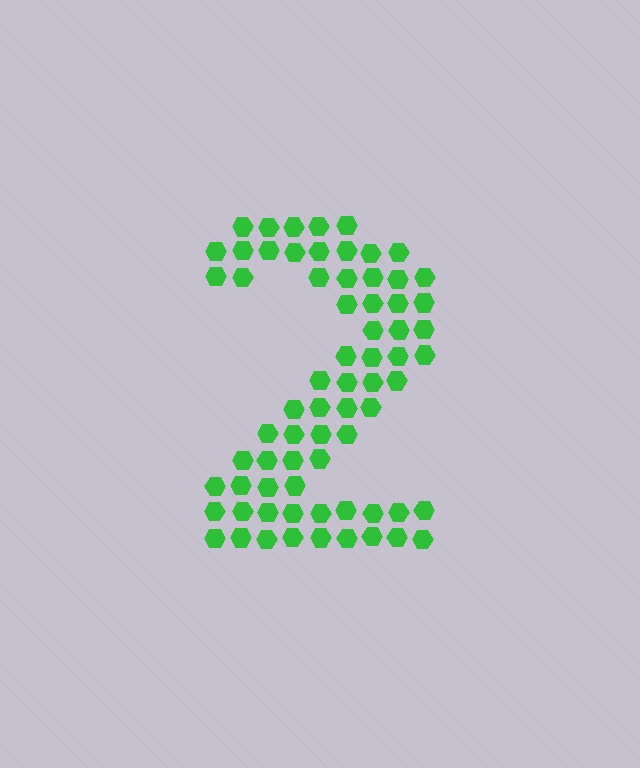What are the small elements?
The small elements are hexagons.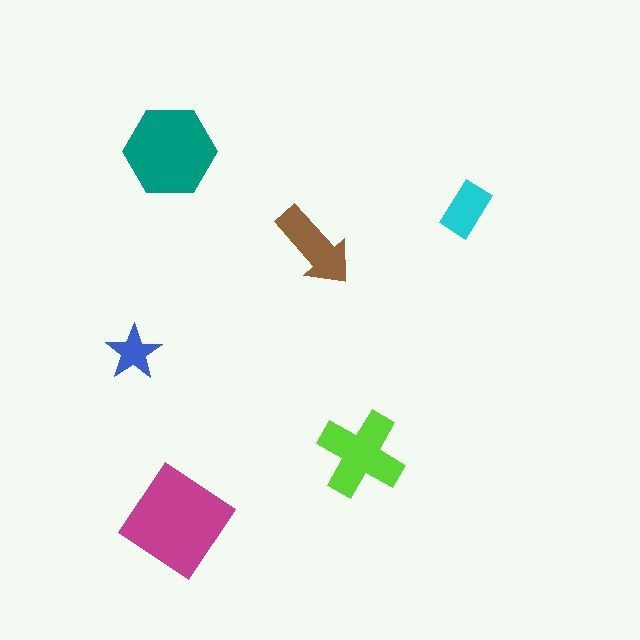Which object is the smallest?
The blue star.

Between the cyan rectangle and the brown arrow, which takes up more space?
The brown arrow.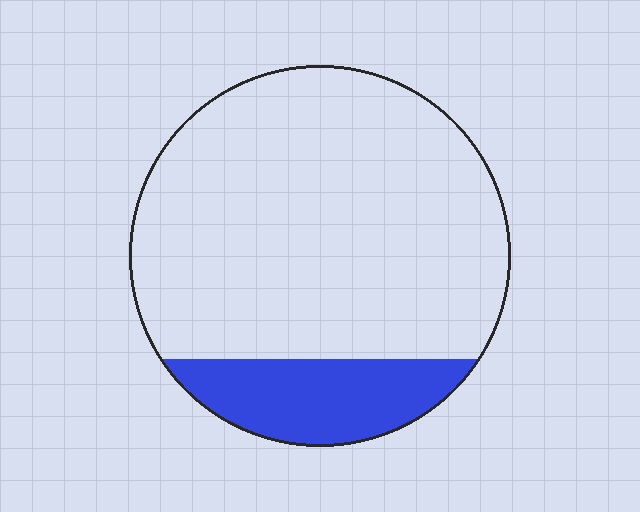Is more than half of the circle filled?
No.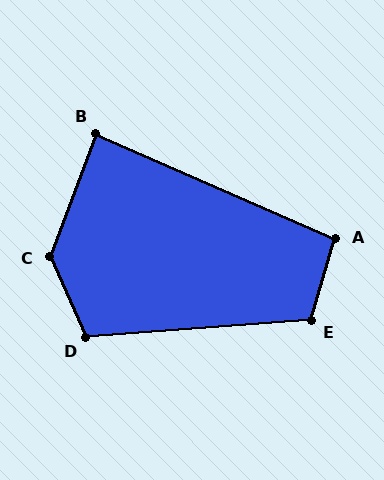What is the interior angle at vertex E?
Approximately 111 degrees (obtuse).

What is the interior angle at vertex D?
Approximately 110 degrees (obtuse).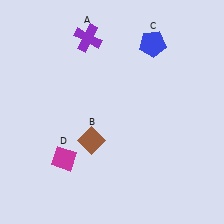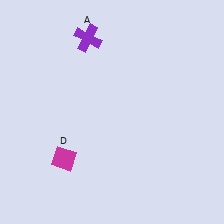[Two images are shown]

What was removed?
The brown diamond (B), the blue pentagon (C) were removed in Image 2.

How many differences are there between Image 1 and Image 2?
There are 2 differences between the two images.